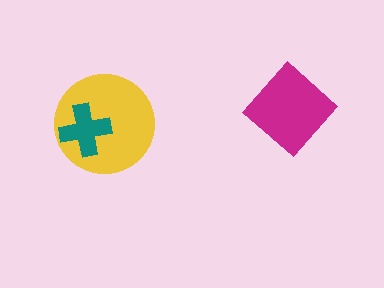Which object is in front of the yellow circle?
The teal cross is in front of the yellow circle.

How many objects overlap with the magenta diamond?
0 objects overlap with the magenta diamond.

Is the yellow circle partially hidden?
Yes, it is partially covered by another shape.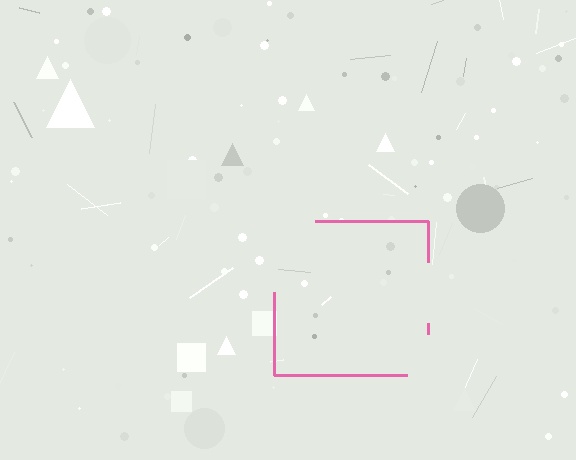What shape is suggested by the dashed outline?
The dashed outline suggests a square.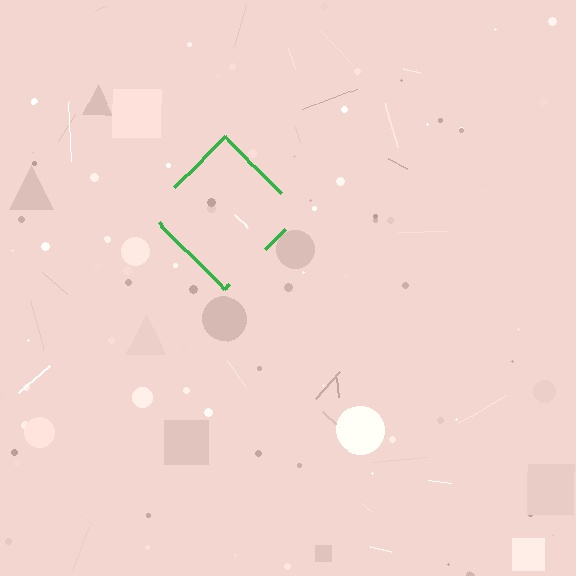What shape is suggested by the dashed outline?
The dashed outline suggests a diamond.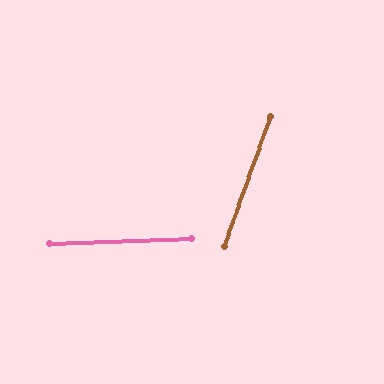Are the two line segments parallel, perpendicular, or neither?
Neither parallel nor perpendicular — they differ by about 68°.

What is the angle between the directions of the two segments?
Approximately 68 degrees.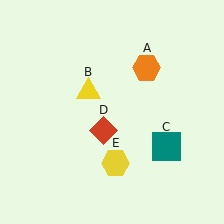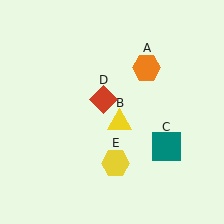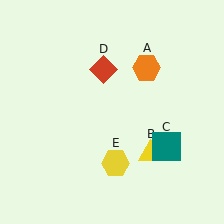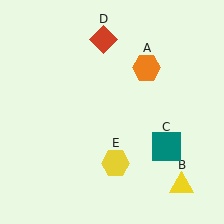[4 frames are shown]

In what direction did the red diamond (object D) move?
The red diamond (object D) moved up.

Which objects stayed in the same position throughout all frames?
Orange hexagon (object A) and teal square (object C) and yellow hexagon (object E) remained stationary.